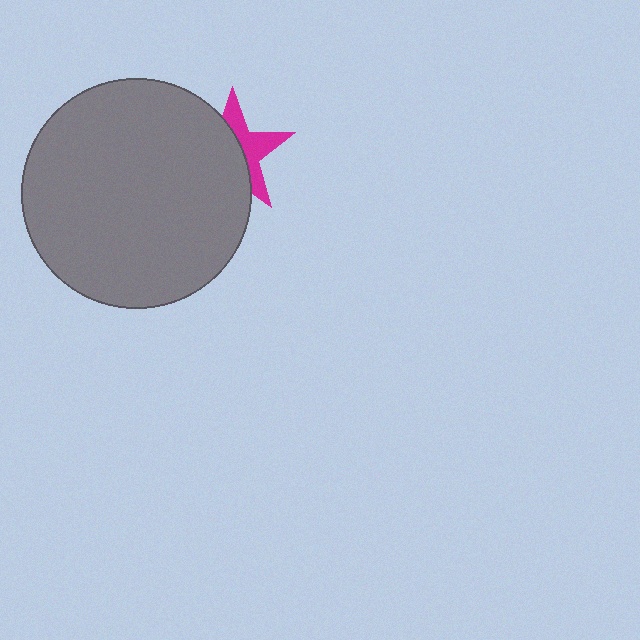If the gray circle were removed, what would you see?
You would see the complete magenta star.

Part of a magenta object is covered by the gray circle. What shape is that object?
It is a star.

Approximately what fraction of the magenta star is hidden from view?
Roughly 58% of the magenta star is hidden behind the gray circle.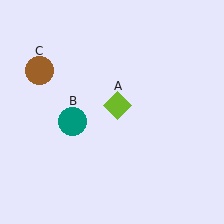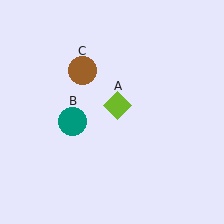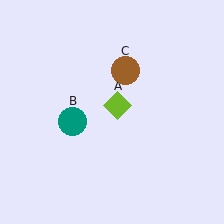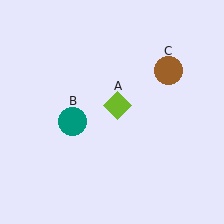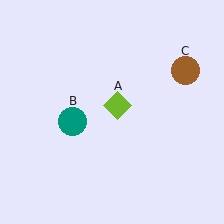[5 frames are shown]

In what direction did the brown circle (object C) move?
The brown circle (object C) moved right.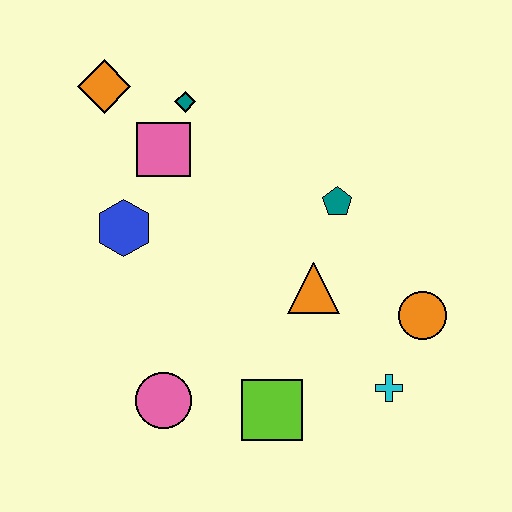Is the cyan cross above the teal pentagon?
No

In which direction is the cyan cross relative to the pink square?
The cyan cross is below the pink square.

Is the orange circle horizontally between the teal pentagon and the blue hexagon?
No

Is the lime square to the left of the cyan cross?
Yes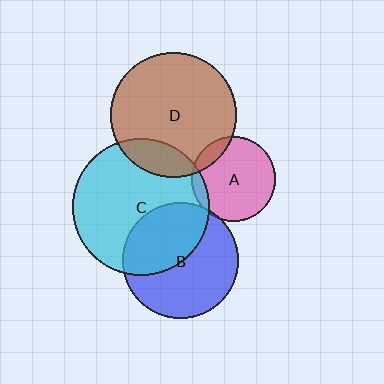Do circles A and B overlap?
Yes.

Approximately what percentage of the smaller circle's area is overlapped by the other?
Approximately 5%.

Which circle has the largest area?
Circle C (cyan).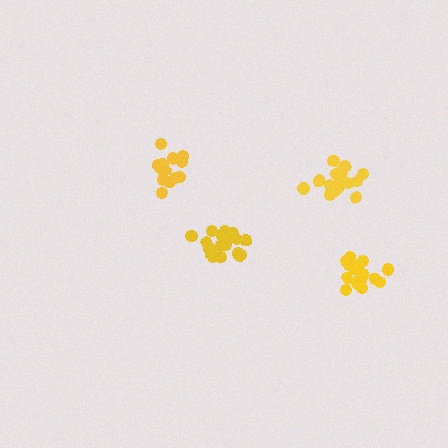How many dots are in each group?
Group 1: 14 dots, Group 2: 18 dots, Group 3: 18 dots, Group 4: 18 dots (68 total).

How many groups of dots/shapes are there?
There are 4 groups.